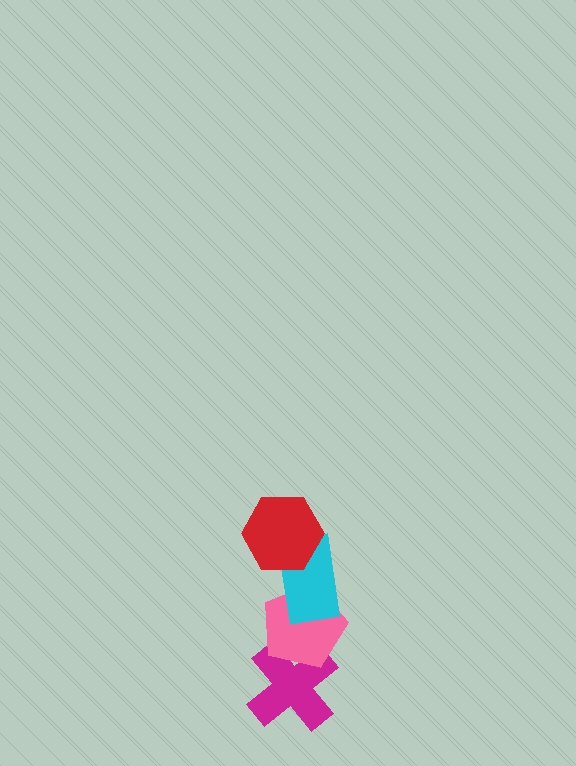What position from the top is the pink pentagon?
The pink pentagon is 3rd from the top.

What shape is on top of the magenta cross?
The pink pentagon is on top of the magenta cross.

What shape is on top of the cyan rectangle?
The red hexagon is on top of the cyan rectangle.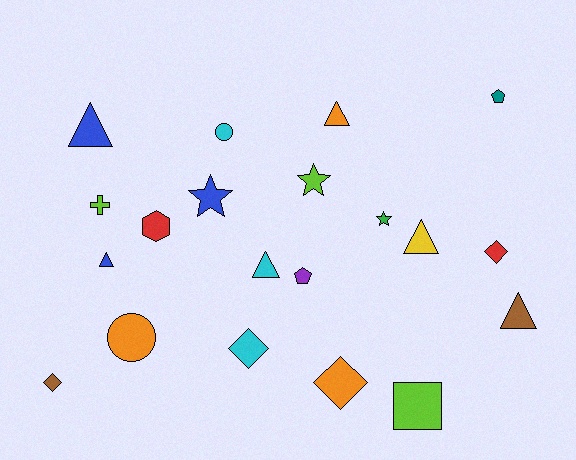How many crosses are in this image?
There is 1 cross.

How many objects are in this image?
There are 20 objects.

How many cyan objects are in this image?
There are 3 cyan objects.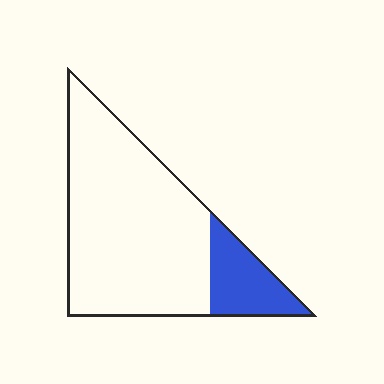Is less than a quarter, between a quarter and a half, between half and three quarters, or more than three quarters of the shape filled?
Less than a quarter.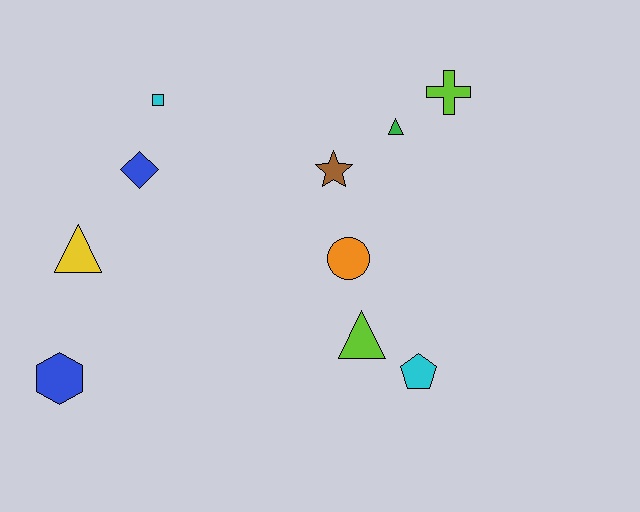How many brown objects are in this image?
There is 1 brown object.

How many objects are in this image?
There are 10 objects.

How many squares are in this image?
There is 1 square.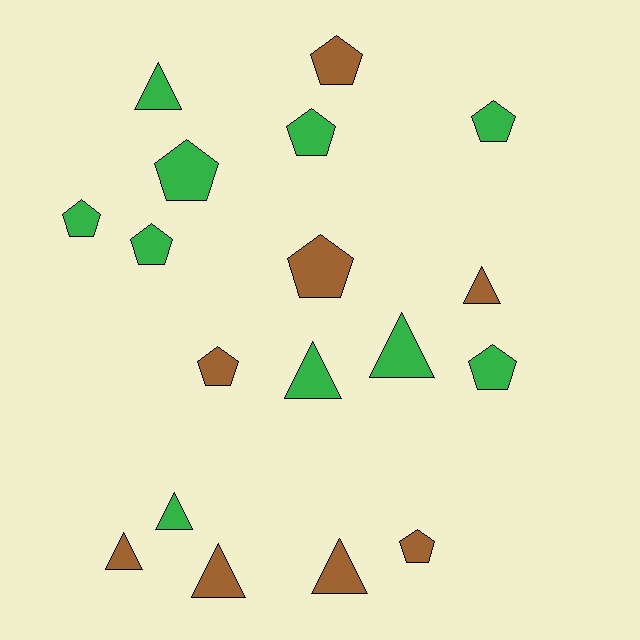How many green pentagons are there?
There are 6 green pentagons.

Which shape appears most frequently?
Pentagon, with 10 objects.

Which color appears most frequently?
Green, with 10 objects.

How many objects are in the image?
There are 18 objects.